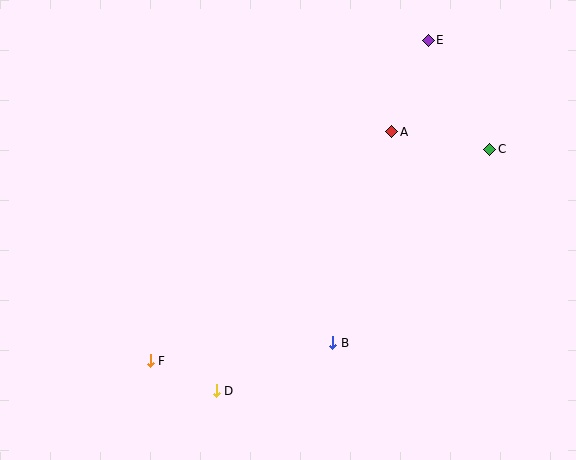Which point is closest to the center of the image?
Point B at (333, 343) is closest to the center.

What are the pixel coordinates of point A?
Point A is at (392, 132).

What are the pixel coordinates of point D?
Point D is at (216, 391).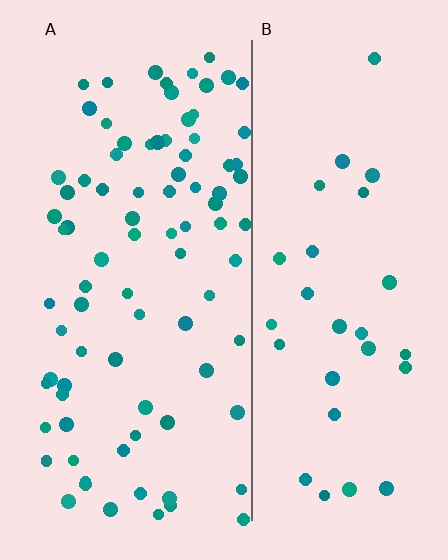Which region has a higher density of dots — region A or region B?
A (the left).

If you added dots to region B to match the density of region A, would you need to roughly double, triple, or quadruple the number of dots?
Approximately triple.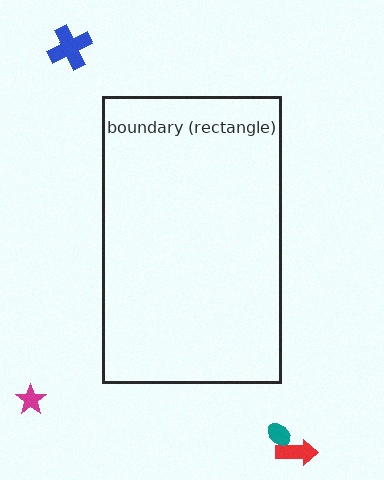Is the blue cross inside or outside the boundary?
Outside.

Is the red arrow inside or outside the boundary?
Outside.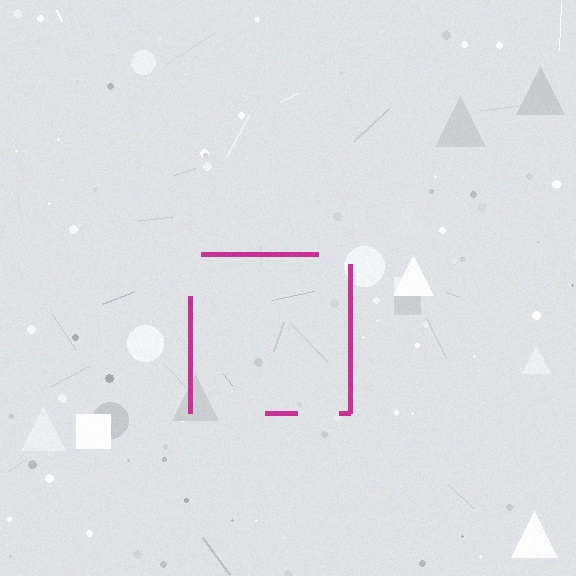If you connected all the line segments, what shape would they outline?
They would outline a square.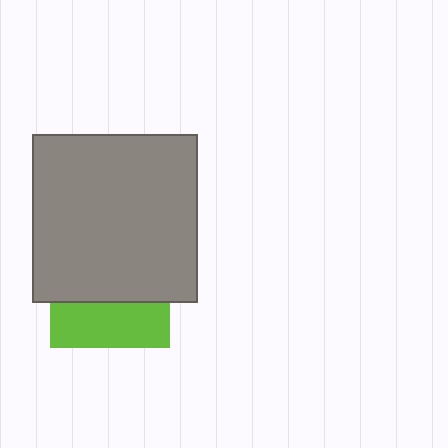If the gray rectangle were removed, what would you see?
You would see the complete lime square.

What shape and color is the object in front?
The object in front is a gray rectangle.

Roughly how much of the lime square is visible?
A small part of it is visible (roughly 37%).